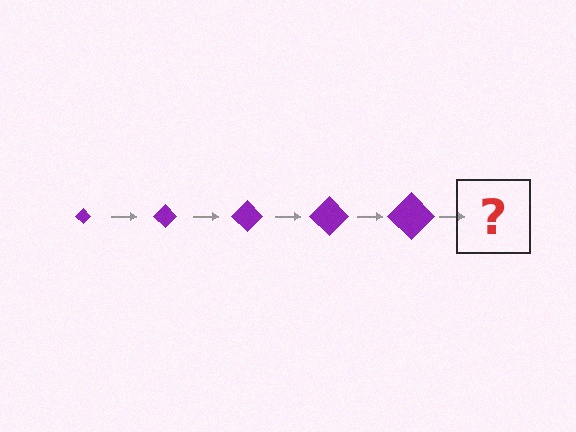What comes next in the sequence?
The next element should be a purple diamond, larger than the previous one.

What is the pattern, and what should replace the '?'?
The pattern is that the diamond gets progressively larger each step. The '?' should be a purple diamond, larger than the previous one.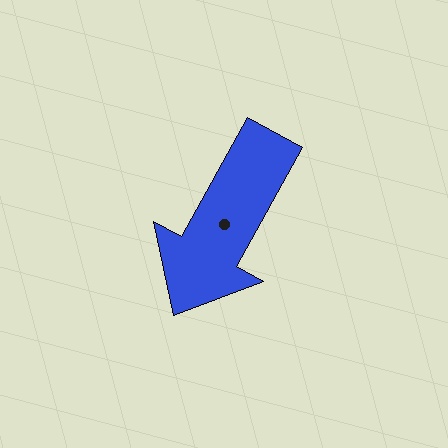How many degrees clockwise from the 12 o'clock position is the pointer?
Approximately 209 degrees.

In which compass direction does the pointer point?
Southwest.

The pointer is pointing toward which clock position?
Roughly 7 o'clock.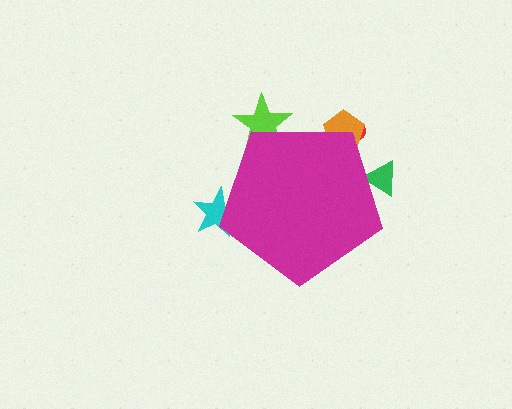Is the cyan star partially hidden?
Yes, the cyan star is partially hidden behind the magenta pentagon.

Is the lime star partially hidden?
Yes, the lime star is partially hidden behind the magenta pentagon.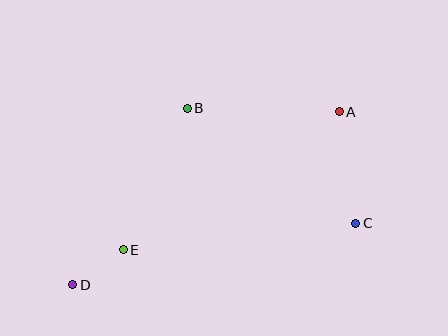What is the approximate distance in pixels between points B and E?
The distance between B and E is approximately 155 pixels.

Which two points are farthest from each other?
Points A and D are farthest from each other.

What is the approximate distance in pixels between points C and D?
The distance between C and D is approximately 290 pixels.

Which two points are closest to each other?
Points D and E are closest to each other.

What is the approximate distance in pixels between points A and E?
The distance between A and E is approximately 256 pixels.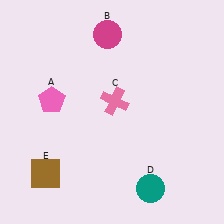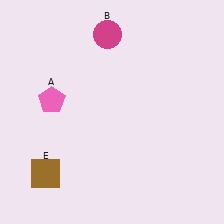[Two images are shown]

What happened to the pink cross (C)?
The pink cross (C) was removed in Image 2. It was in the top-right area of Image 1.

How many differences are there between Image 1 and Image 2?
There are 2 differences between the two images.